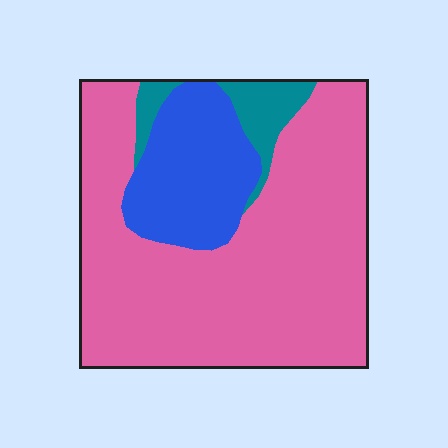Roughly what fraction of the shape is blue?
Blue covers about 20% of the shape.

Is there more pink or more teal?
Pink.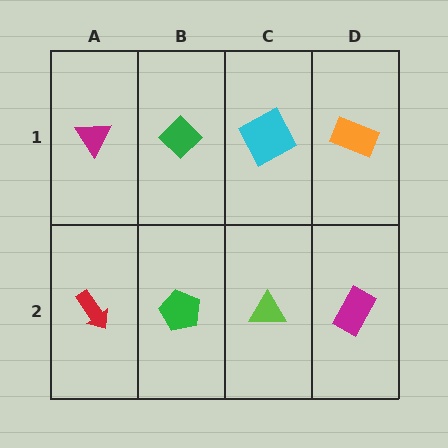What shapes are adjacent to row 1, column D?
A magenta rectangle (row 2, column D), a cyan square (row 1, column C).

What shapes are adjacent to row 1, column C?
A lime triangle (row 2, column C), a green diamond (row 1, column B), an orange rectangle (row 1, column D).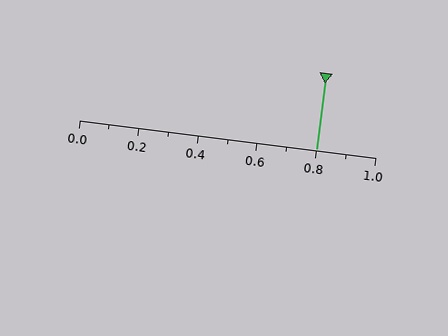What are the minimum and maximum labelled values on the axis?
The axis runs from 0.0 to 1.0.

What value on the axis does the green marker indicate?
The marker indicates approximately 0.8.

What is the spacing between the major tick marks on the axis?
The major ticks are spaced 0.2 apart.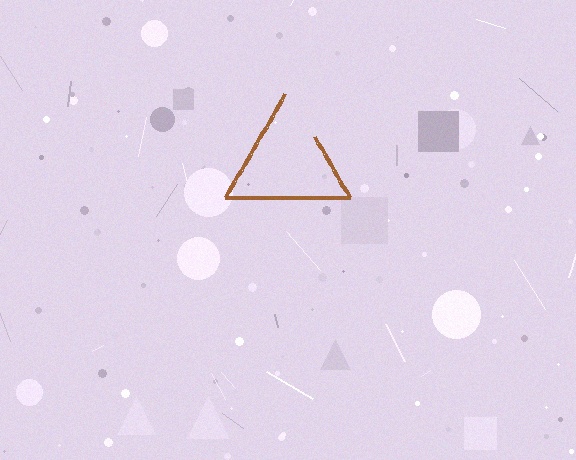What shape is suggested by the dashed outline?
The dashed outline suggests a triangle.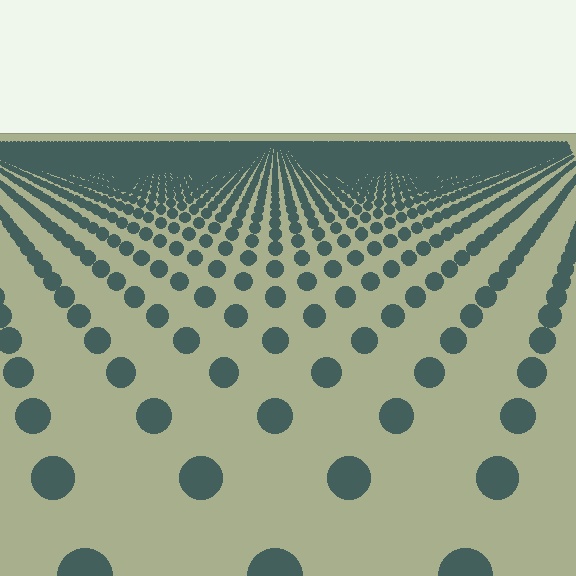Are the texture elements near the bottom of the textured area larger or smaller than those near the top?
Larger. Near the bottom, elements are closer to the viewer and appear at a bigger on-screen size.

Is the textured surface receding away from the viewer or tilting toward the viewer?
The surface is receding away from the viewer. Texture elements get smaller and denser toward the top.